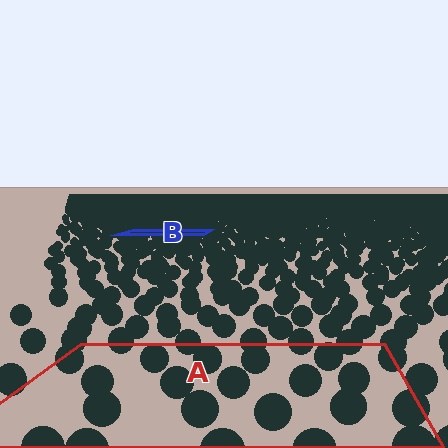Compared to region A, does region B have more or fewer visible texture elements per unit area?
Region B has more texture elements per unit area — they are packed more densely because it is farther away.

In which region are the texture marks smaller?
The texture marks are smaller in region B, because it is farther away.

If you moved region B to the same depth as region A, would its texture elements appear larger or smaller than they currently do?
They would appear larger. At a closer depth, the same texture elements are projected at a bigger on-screen size.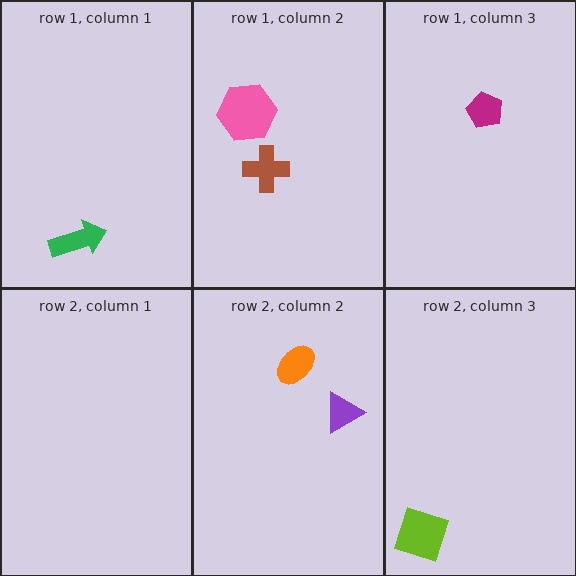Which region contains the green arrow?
The row 1, column 1 region.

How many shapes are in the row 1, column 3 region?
1.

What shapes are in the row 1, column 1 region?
The green arrow.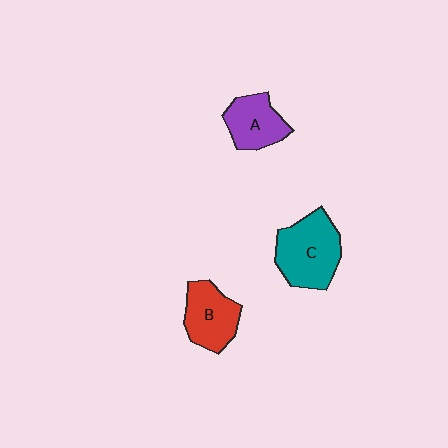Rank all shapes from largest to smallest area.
From largest to smallest: C (teal), B (red), A (purple).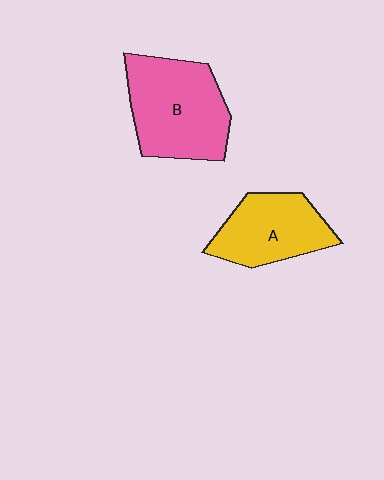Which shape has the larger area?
Shape B (pink).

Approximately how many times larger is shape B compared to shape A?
Approximately 1.3 times.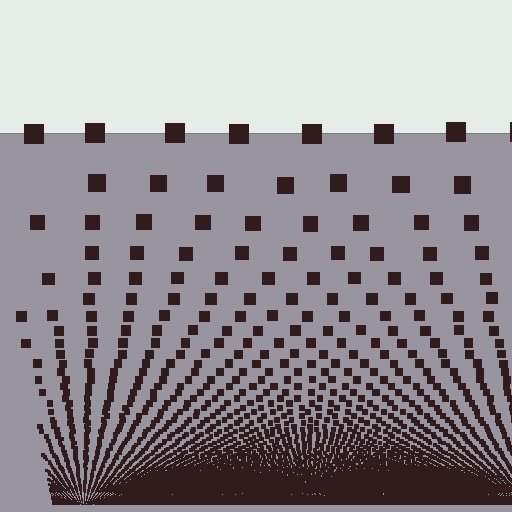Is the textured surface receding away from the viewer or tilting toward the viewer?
The surface appears to tilt toward the viewer. Texture elements get larger and sparser toward the top.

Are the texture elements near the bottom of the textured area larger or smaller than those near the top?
Smaller. The gradient is inverted — elements near the bottom are smaller and denser.